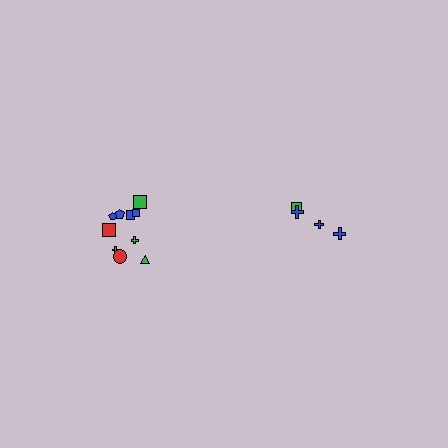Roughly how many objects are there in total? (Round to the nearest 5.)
Roughly 15 objects in total.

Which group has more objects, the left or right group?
The left group.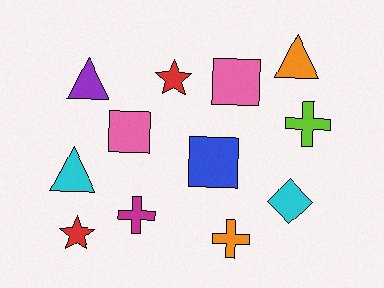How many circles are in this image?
There are no circles.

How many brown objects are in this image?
There are no brown objects.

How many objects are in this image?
There are 12 objects.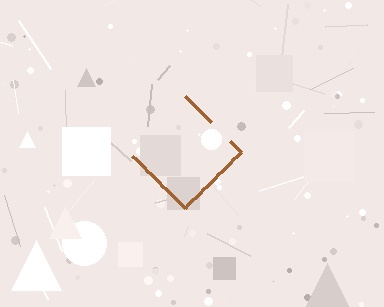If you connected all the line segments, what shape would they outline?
They would outline a diamond.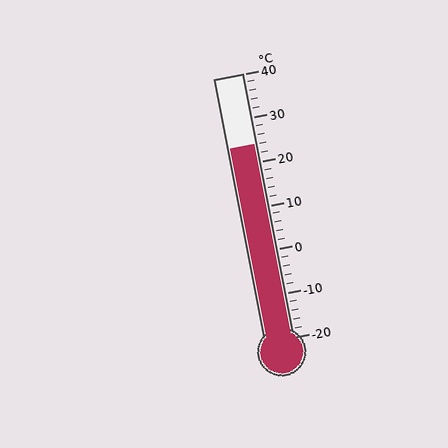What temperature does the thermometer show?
The thermometer shows approximately 24°C.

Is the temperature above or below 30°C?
The temperature is below 30°C.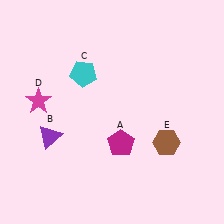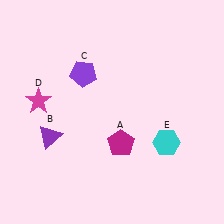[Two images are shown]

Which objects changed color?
C changed from cyan to purple. E changed from brown to cyan.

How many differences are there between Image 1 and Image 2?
There are 2 differences between the two images.